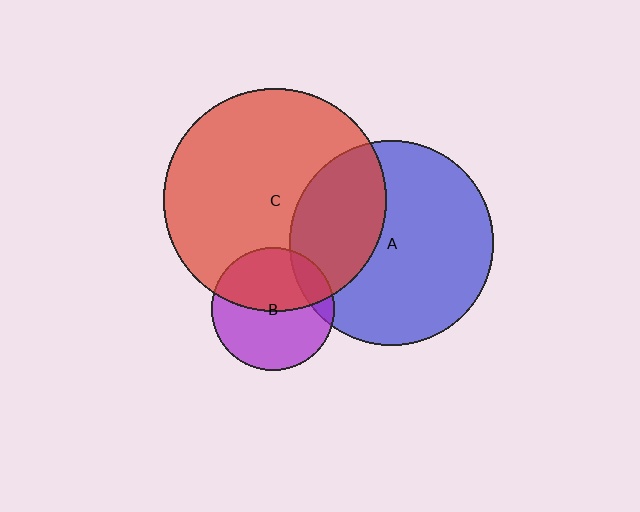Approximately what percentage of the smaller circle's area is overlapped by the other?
Approximately 35%.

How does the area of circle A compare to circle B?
Approximately 2.8 times.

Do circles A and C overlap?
Yes.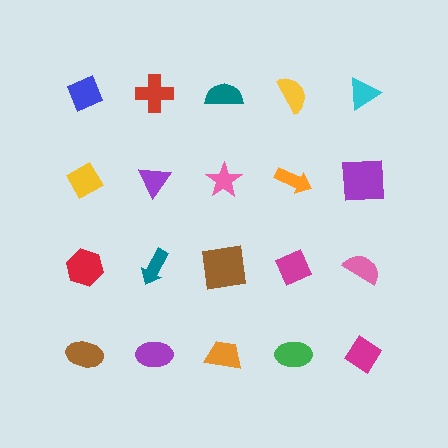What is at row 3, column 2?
A teal arrow.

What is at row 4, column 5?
A magenta diamond.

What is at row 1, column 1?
A blue diamond.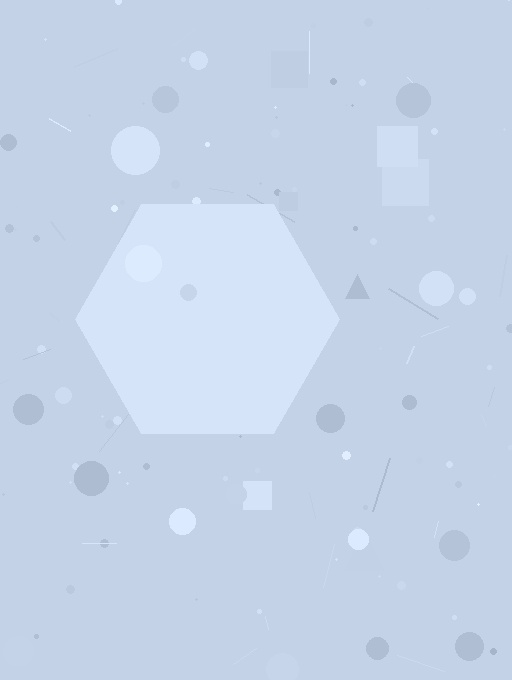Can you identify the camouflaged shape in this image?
The camouflaged shape is a hexagon.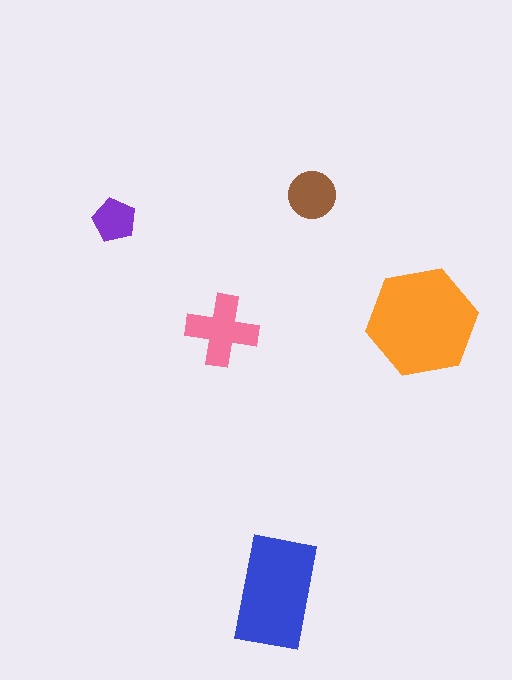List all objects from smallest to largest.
The purple pentagon, the brown circle, the pink cross, the blue rectangle, the orange hexagon.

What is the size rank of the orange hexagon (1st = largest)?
1st.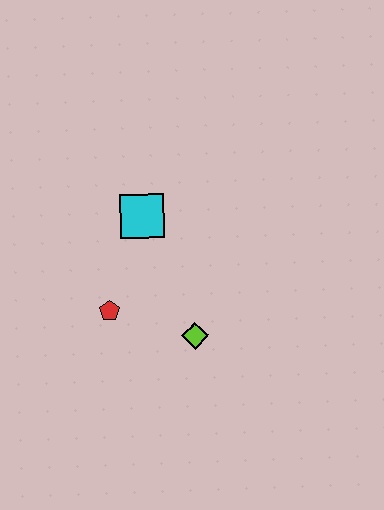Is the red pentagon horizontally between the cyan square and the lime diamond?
No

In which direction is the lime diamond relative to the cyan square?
The lime diamond is below the cyan square.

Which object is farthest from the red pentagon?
The cyan square is farthest from the red pentagon.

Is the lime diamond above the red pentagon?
No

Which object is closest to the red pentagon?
The lime diamond is closest to the red pentagon.